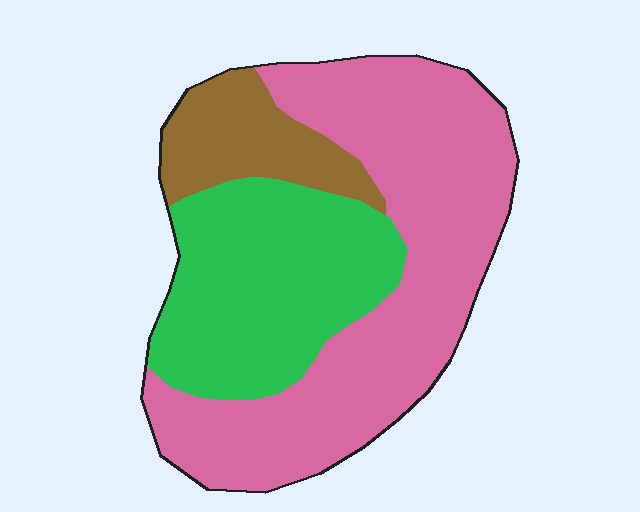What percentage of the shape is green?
Green takes up about one third (1/3) of the shape.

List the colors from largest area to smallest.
From largest to smallest: pink, green, brown.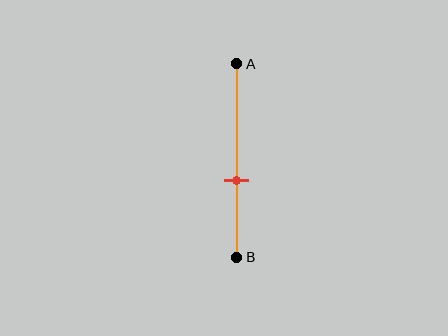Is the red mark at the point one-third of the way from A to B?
No, the mark is at about 60% from A, not at the 33% one-third point.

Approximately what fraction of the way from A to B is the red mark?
The red mark is approximately 60% of the way from A to B.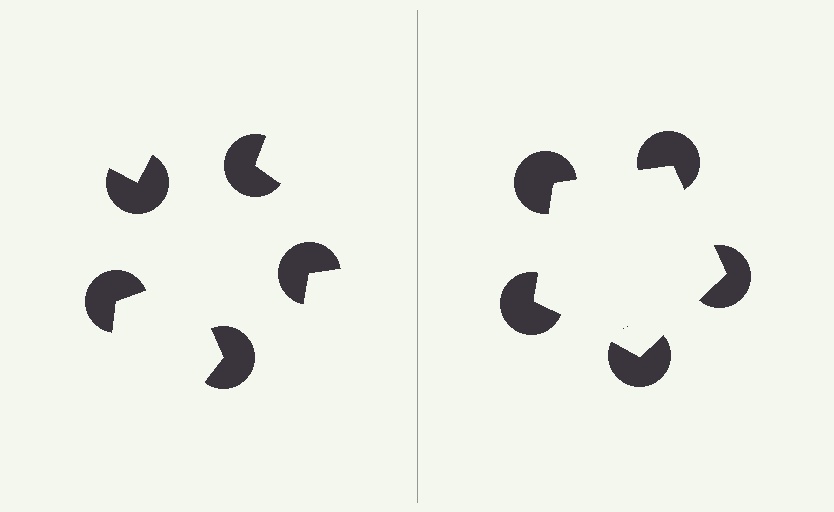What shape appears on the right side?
An illusory pentagon.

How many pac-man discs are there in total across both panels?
10 — 5 on each side.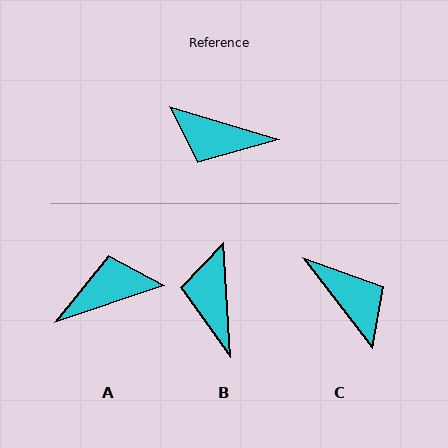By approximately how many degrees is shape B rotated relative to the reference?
Approximately 70 degrees clockwise.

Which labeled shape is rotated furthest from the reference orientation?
A, about 145 degrees away.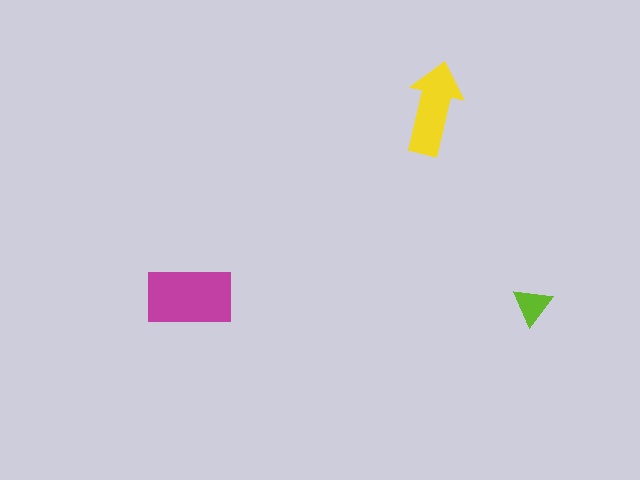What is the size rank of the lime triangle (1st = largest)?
3rd.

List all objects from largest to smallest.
The magenta rectangle, the yellow arrow, the lime triangle.